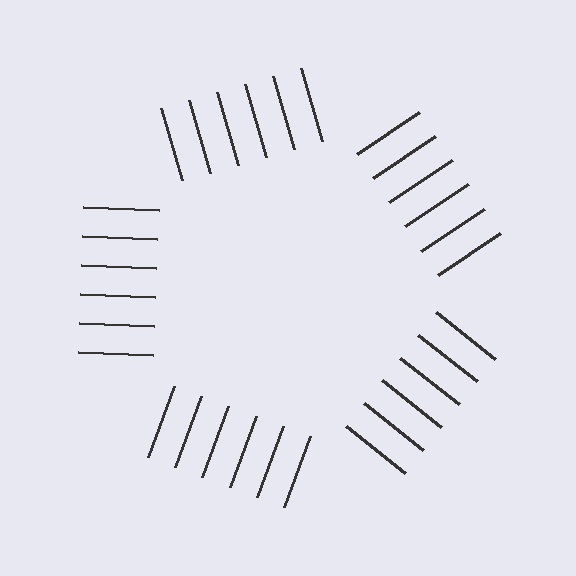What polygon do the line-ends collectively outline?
An illusory pentagon — the line segments terminate on its edges but no continuous stroke is drawn.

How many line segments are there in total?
30 — 6 along each of the 5 edges.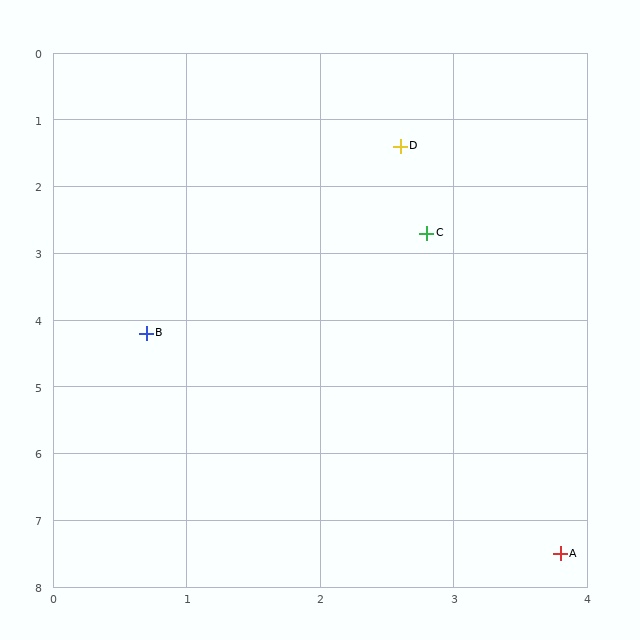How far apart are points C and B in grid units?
Points C and B are about 2.6 grid units apart.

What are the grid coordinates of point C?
Point C is at approximately (2.8, 2.7).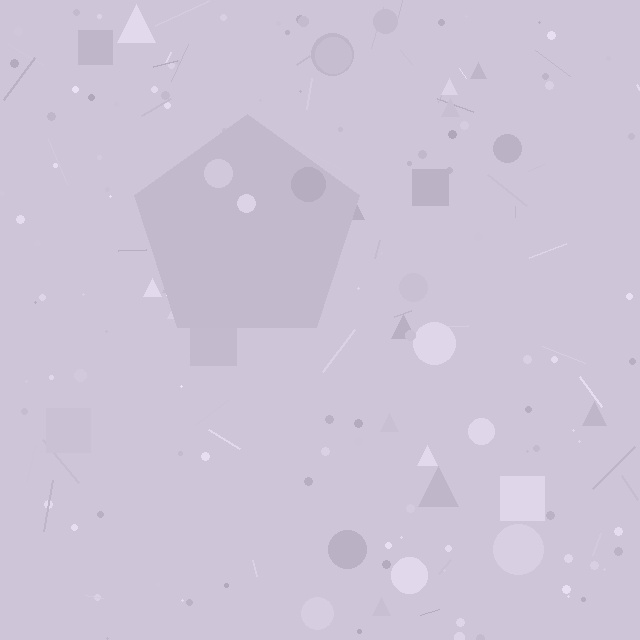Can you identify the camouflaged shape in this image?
The camouflaged shape is a pentagon.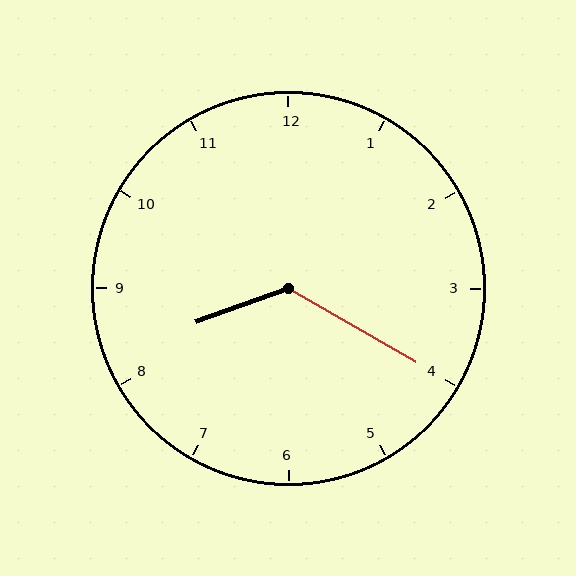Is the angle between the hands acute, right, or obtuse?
It is obtuse.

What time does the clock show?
8:20.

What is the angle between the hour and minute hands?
Approximately 130 degrees.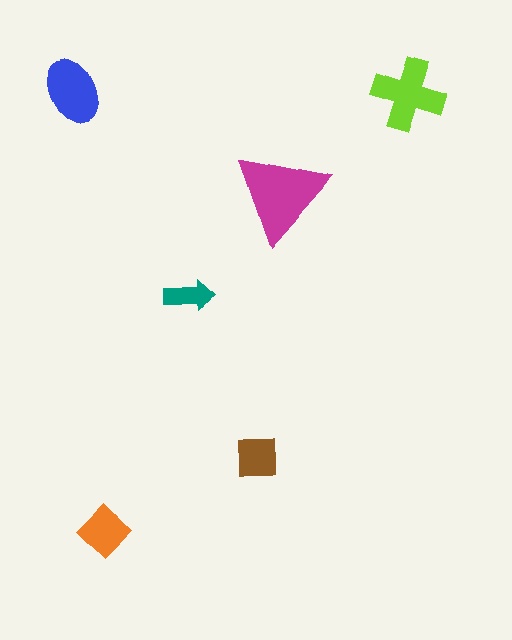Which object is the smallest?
The teal arrow.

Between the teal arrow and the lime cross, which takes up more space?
The lime cross.